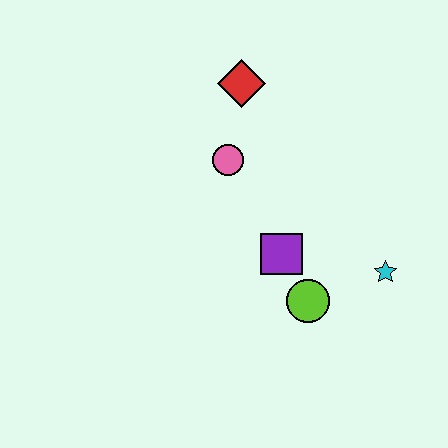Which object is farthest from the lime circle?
The red diamond is farthest from the lime circle.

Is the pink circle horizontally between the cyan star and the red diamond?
No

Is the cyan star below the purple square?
Yes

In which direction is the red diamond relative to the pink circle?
The red diamond is above the pink circle.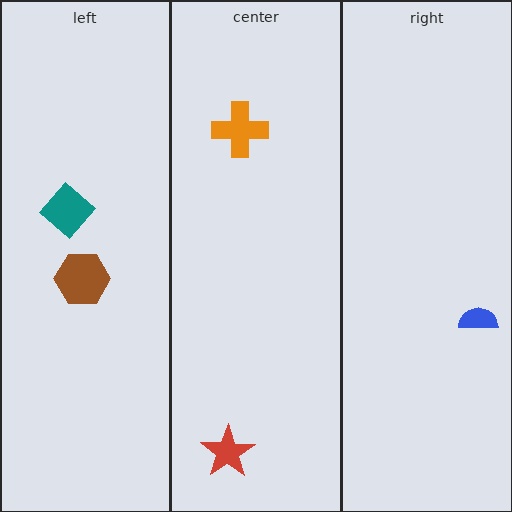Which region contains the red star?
The center region.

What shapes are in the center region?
The red star, the orange cross.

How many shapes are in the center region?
2.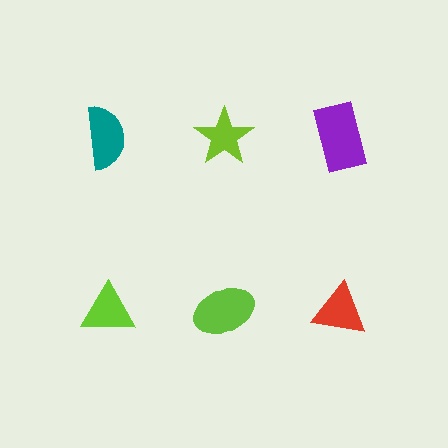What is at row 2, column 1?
A lime triangle.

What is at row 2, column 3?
A red triangle.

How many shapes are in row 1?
3 shapes.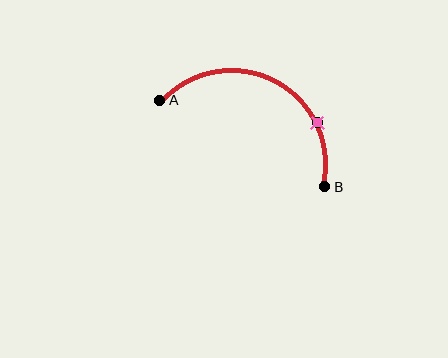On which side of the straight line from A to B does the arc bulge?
The arc bulges above the straight line connecting A and B.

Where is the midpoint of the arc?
The arc midpoint is the point on the curve farthest from the straight line joining A and B. It sits above that line.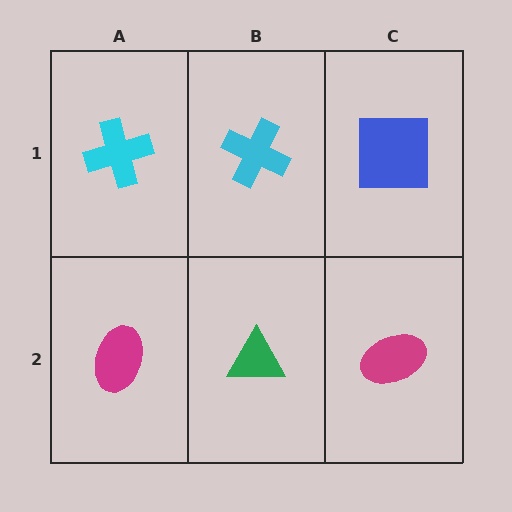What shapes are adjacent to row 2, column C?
A blue square (row 1, column C), a green triangle (row 2, column B).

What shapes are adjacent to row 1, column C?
A magenta ellipse (row 2, column C), a cyan cross (row 1, column B).